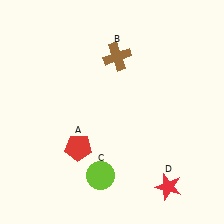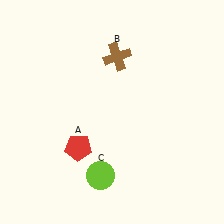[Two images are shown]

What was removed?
The red star (D) was removed in Image 2.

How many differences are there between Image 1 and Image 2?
There is 1 difference between the two images.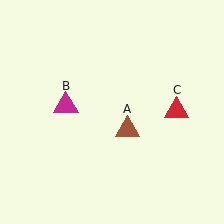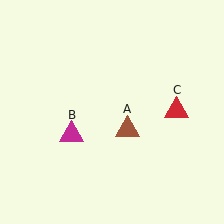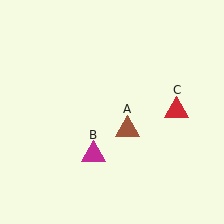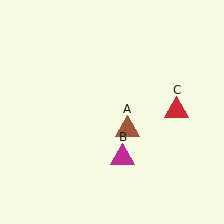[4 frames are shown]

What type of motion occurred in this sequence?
The magenta triangle (object B) rotated counterclockwise around the center of the scene.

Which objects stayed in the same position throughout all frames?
Brown triangle (object A) and red triangle (object C) remained stationary.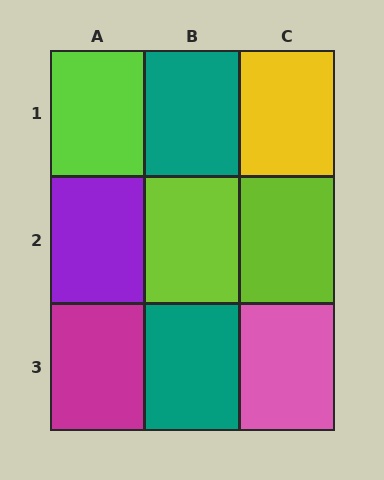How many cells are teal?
2 cells are teal.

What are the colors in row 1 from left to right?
Lime, teal, yellow.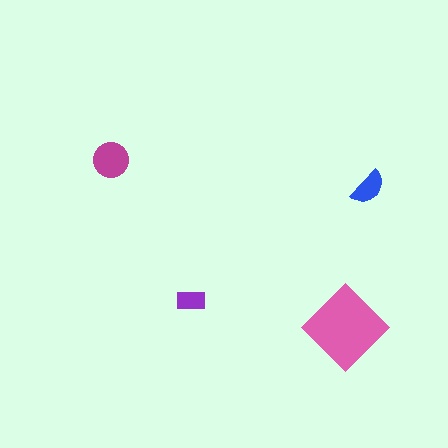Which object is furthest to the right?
The blue semicircle is rightmost.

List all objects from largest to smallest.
The pink diamond, the magenta circle, the blue semicircle, the purple rectangle.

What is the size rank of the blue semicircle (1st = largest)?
3rd.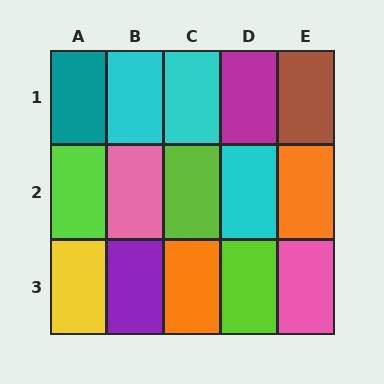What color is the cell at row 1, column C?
Cyan.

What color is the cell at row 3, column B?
Purple.